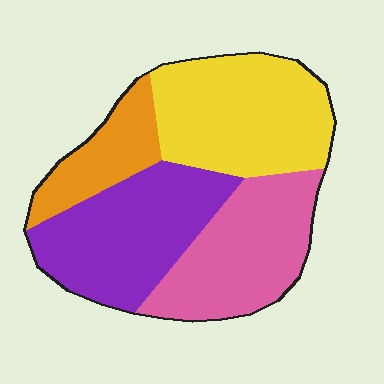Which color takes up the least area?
Orange, at roughly 15%.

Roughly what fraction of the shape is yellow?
Yellow takes up about one third (1/3) of the shape.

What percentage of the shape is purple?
Purple covers around 30% of the shape.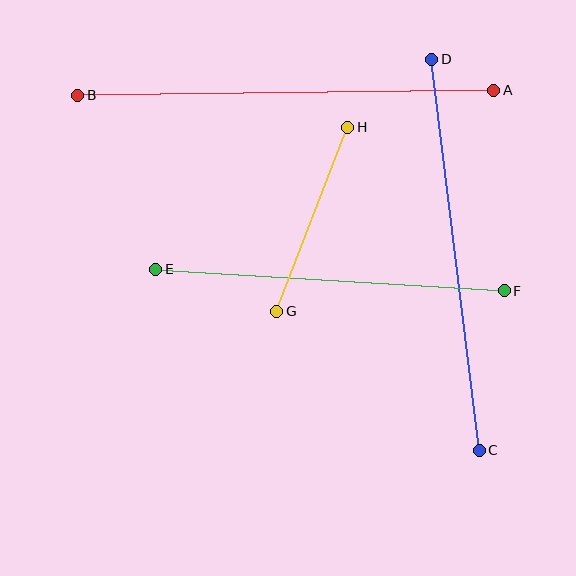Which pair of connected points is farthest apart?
Points A and B are farthest apart.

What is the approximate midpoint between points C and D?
The midpoint is at approximately (455, 255) pixels.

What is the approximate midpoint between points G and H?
The midpoint is at approximately (312, 219) pixels.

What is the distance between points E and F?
The distance is approximately 349 pixels.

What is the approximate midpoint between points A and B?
The midpoint is at approximately (286, 93) pixels.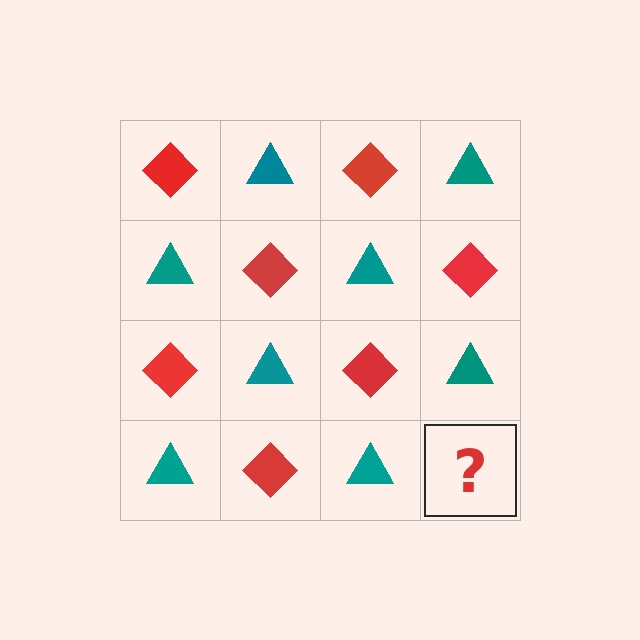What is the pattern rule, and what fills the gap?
The rule is that it alternates red diamond and teal triangle in a checkerboard pattern. The gap should be filled with a red diamond.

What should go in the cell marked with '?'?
The missing cell should contain a red diamond.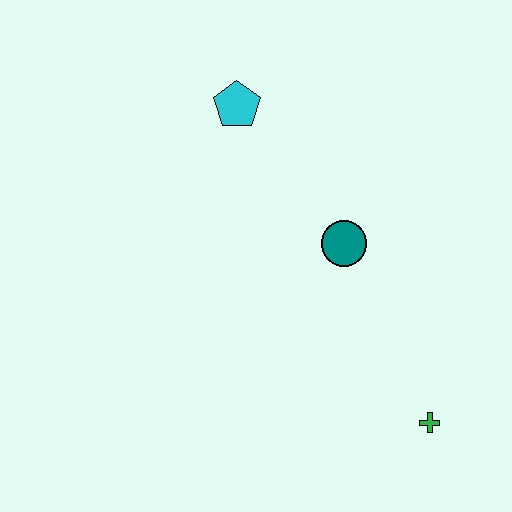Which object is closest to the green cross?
The teal circle is closest to the green cross.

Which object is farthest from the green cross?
The cyan pentagon is farthest from the green cross.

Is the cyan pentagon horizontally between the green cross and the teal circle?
No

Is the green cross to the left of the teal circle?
No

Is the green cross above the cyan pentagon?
No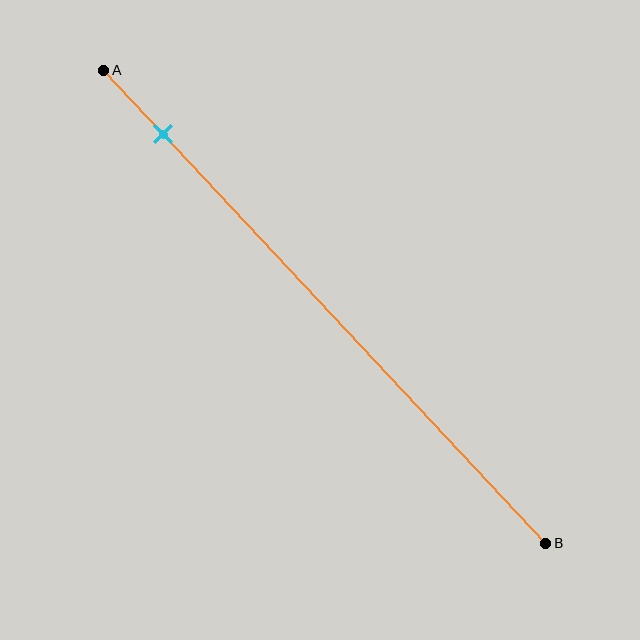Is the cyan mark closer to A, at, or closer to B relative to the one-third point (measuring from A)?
The cyan mark is closer to point A than the one-third point of segment AB.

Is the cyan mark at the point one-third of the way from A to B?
No, the mark is at about 15% from A, not at the 33% one-third point.